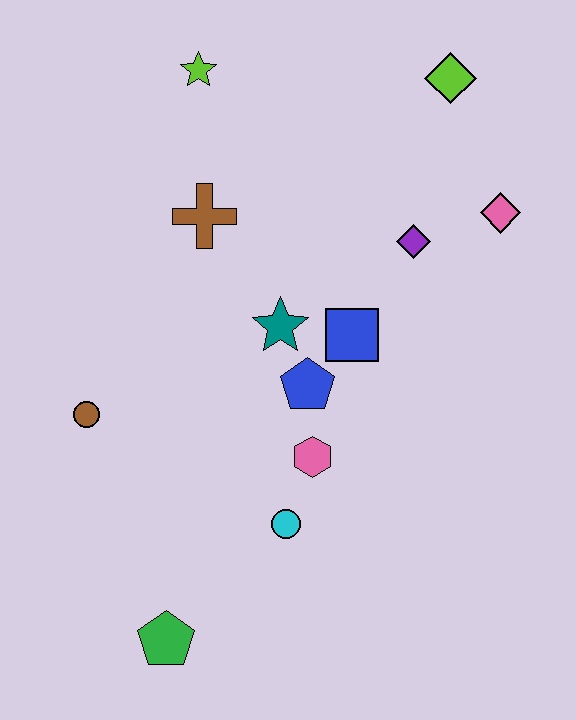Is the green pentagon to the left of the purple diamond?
Yes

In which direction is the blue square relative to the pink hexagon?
The blue square is above the pink hexagon.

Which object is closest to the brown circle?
The teal star is closest to the brown circle.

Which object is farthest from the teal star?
The green pentagon is farthest from the teal star.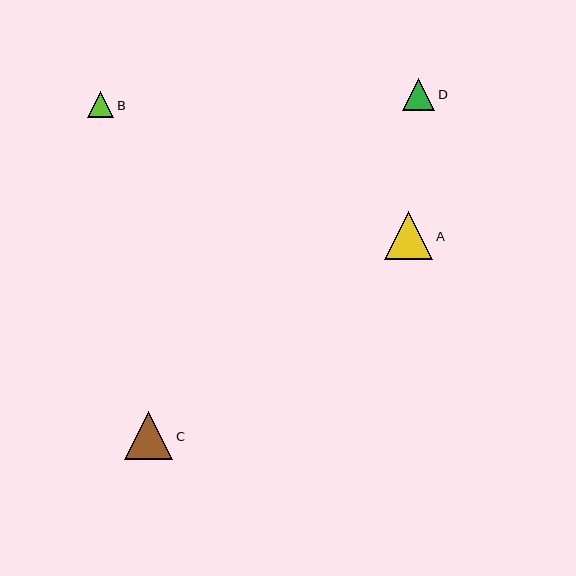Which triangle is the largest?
Triangle A is the largest with a size of approximately 49 pixels.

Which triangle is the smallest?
Triangle B is the smallest with a size of approximately 26 pixels.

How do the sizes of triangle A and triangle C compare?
Triangle A and triangle C are approximately the same size.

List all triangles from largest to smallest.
From largest to smallest: A, C, D, B.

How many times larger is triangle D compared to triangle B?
Triangle D is approximately 1.2 times the size of triangle B.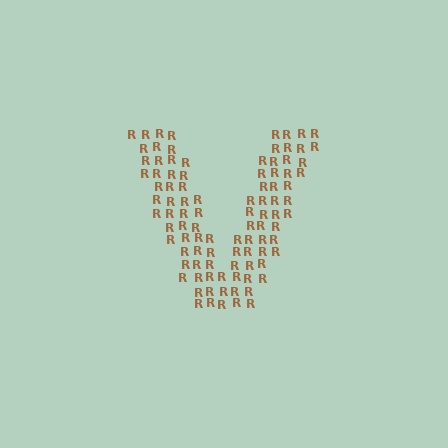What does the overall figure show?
The overall figure shows the letter V.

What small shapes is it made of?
It is made of small letter R's.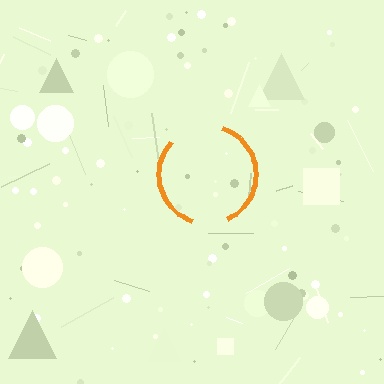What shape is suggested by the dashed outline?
The dashed outline suggests a circle.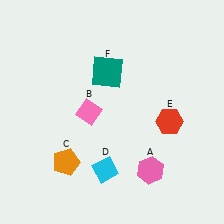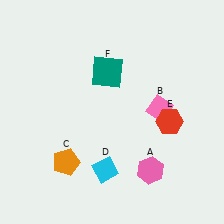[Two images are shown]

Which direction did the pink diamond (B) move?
The pink diamond (B) moved right.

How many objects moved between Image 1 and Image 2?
1 object moved between the two images.